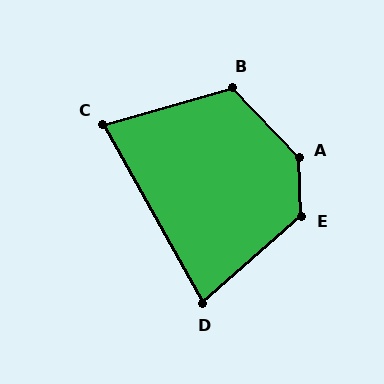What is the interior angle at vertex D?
Approximately 78 degrees (acute).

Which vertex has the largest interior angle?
A, at approximately 139 degrees.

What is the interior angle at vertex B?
Approximately 117 degrees (obtuse).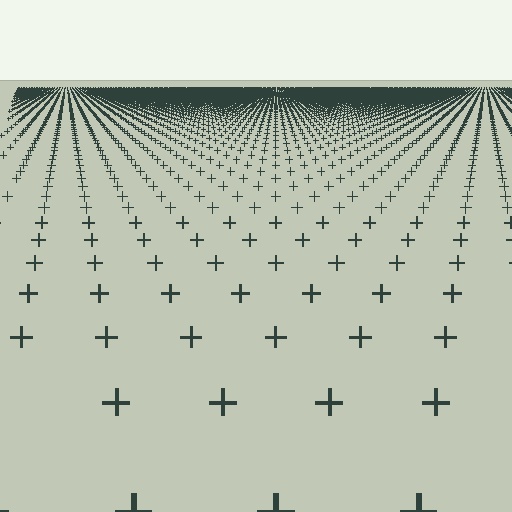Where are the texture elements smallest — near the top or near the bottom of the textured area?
Near the top.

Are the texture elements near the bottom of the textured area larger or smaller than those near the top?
Larger. Near the bottom, elements are closer to the viewer and appear at a bigger on-screen size.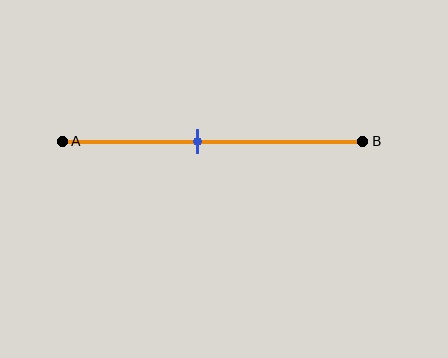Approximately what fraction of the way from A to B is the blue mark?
The blue mark is approximately 45% of the way from A to B.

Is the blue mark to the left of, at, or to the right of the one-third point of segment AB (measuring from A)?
The blue mark is to the right of the one-third point of segment AB.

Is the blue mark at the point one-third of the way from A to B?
No, the mark is at about 45% from A, not at the 33% one-third point.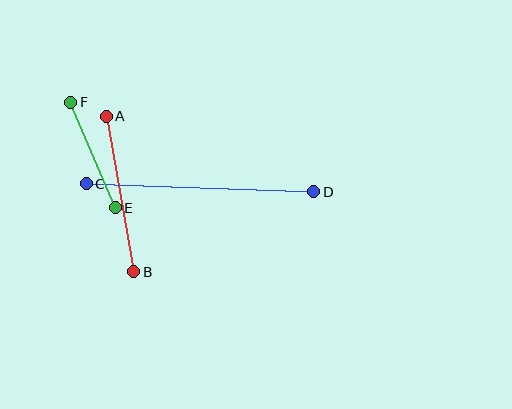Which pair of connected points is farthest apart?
Points C and D are farthest apart.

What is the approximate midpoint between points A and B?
The midpoint is at approximately (120, 194) pixels.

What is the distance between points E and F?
The distance is approximately 115 pixels.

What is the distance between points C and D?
The distance is approximately 228 pixels.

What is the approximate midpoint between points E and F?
The midpoint is at approximately (93, 155) pixels.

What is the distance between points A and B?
The distance is approximately 158 pixels.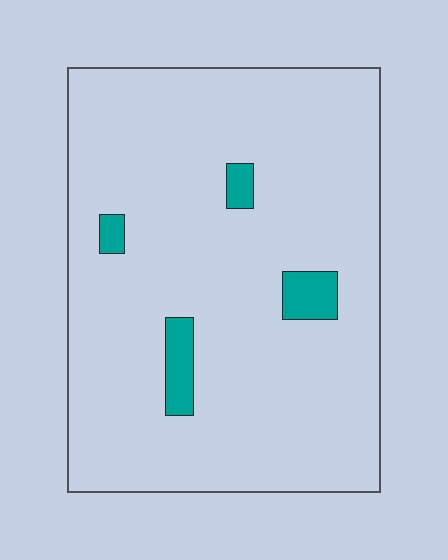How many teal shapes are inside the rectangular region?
4.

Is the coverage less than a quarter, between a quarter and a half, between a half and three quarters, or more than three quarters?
Less than a quarter.